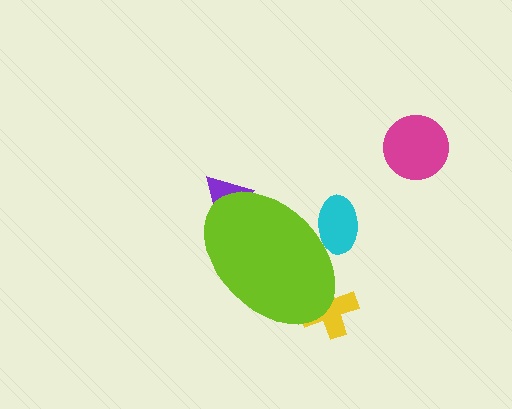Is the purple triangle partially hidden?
Yes, the purple triangle is partially hidden behind the lime ellipse.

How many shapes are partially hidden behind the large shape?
3 shapes are partially hidden.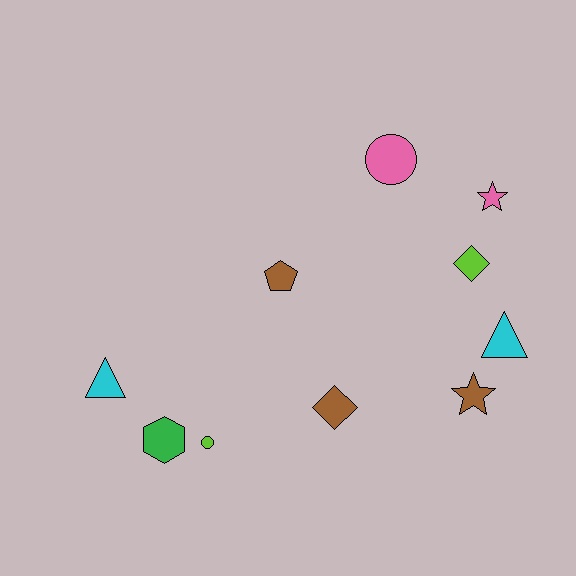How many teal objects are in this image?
There are no teal objects.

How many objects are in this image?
There are 10 objects.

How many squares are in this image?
There are no squares.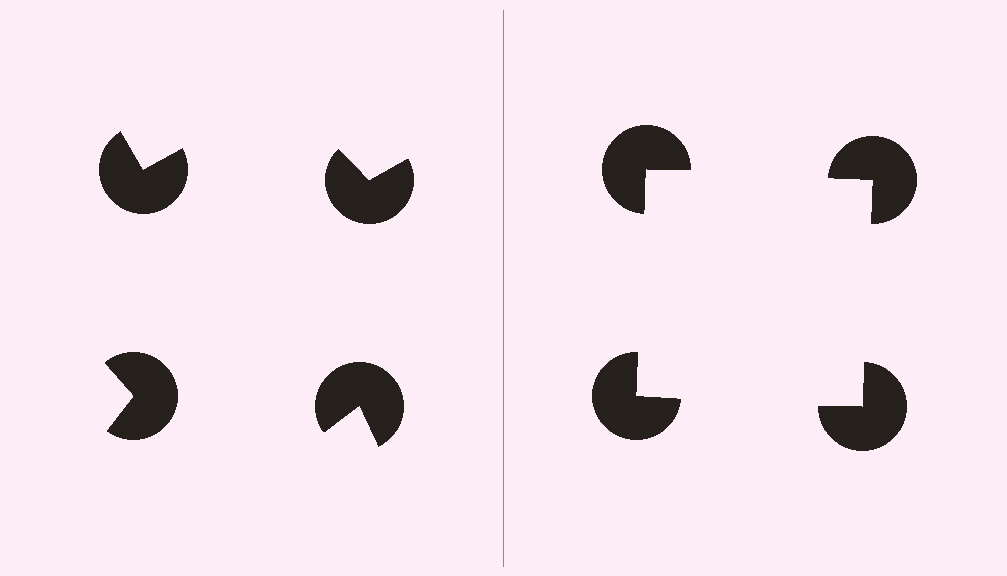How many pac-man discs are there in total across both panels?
8 — 4 on each side.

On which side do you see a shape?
An illusory square appears on the right side. On the left side the wedge cuts are rotated, so no coherent shape forms.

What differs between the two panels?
The pac-man discs are positioned identically on both sides; only the wedge orientations differ. On the right they align to a square; on the left they are misaligned.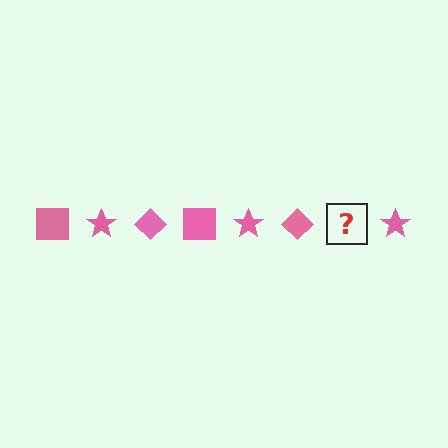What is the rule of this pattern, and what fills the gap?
The rule is that the pattern cycles through square, star, diamond shapes in pink. The gap should be filled with a pink square.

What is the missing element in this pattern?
The missing element is a pink square.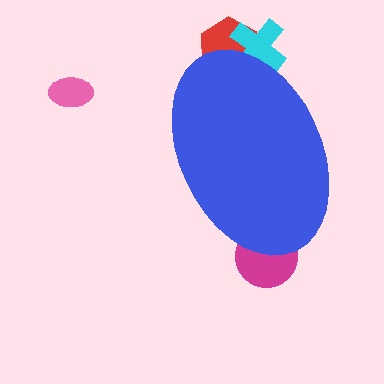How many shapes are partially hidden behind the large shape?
3 shapes are partially hidden.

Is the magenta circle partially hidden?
Yes, the magenta circle is partially hidden behind the blue ellipse.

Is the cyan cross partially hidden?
Yes, the cyan cross is partially hidden behind the blue ellipse.